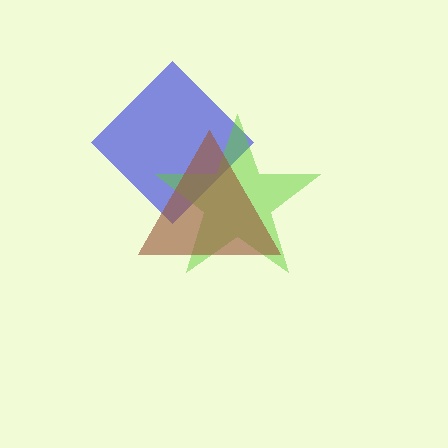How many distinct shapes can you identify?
There are 3 distinct shapes: a blue diamond, a lime star, a brown triangle.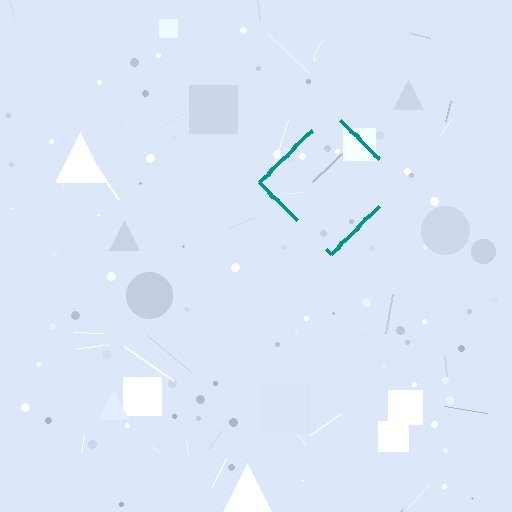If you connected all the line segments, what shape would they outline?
They would outline a diamond.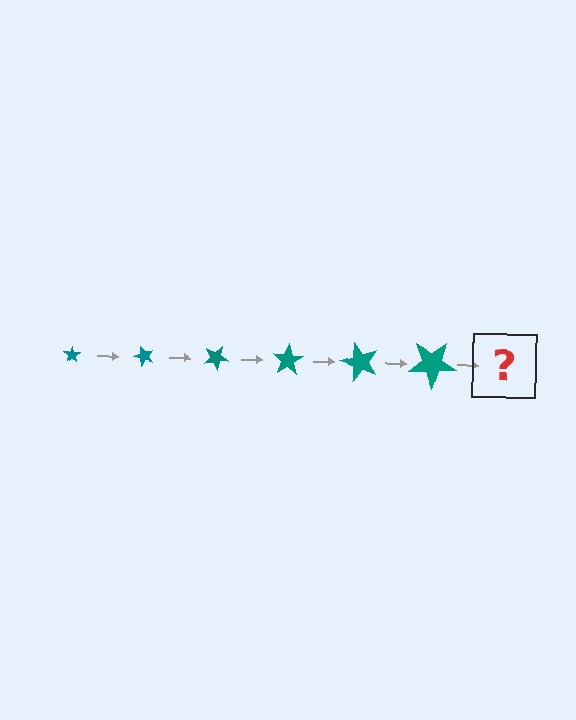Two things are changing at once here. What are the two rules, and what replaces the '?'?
The two rules are that the star grows larger each step and it rotates 50 degrees each step. The '?' should be a star, larger than the previous one and rotated 300 degrees from the start.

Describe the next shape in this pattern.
It should be a star, larger than the previous one and rotated 300 degrees from the start.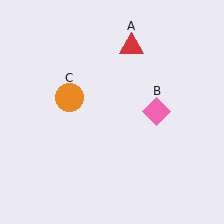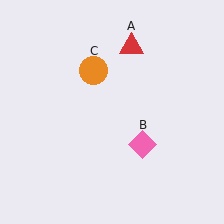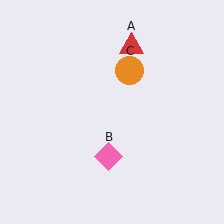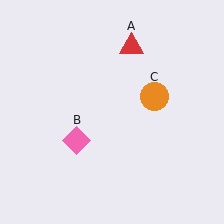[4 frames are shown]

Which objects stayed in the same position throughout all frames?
Red triangle (object A) remained stationary.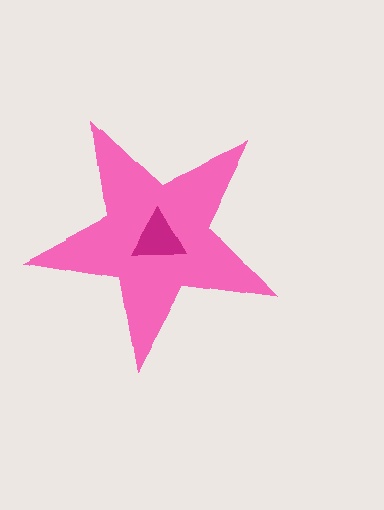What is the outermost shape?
The pink star.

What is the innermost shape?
The magenta triangle.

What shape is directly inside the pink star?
The magenta triangle.